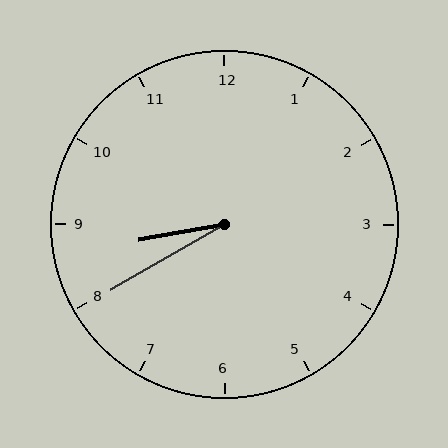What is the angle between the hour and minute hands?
Approximately 20 degrees.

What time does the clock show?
8:40.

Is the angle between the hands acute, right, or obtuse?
It is acute.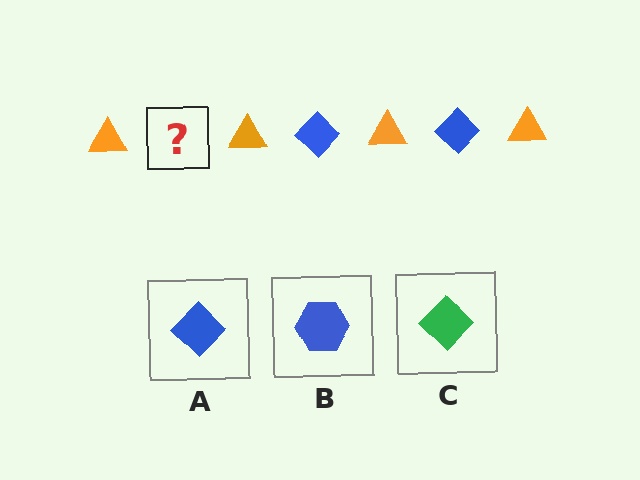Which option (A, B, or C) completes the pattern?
A.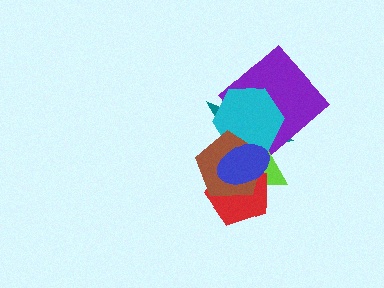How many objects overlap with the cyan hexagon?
5 objects overlap with the cyan hexagon.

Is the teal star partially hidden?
Yes, it is partially covered by another shape.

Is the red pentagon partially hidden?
Yes, it is partially covered by another shape.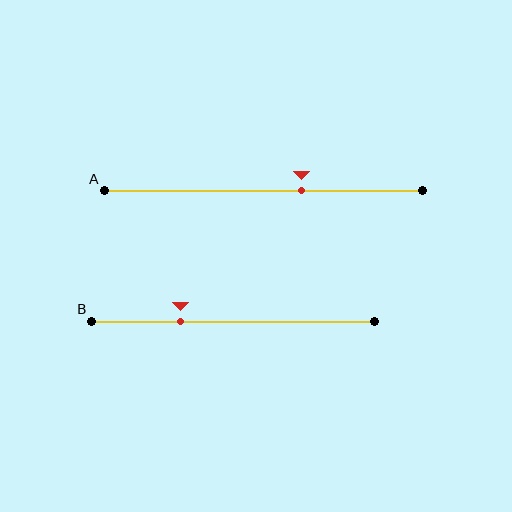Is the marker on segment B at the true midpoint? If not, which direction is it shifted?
No, the marker on segment B is shifted to the left by about 19% of the segment length.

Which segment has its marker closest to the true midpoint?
Segment A has its marker closest to the true midpoint.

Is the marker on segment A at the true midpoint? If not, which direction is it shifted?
No, the marker on segment A is shifted to the right by about 12% of the segment length.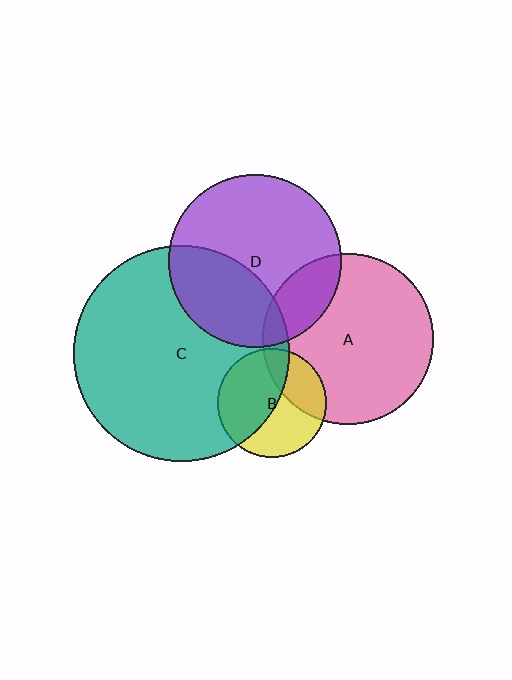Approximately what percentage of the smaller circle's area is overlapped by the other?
Approximately 50%.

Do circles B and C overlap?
Yes.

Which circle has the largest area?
Circle C (teal).